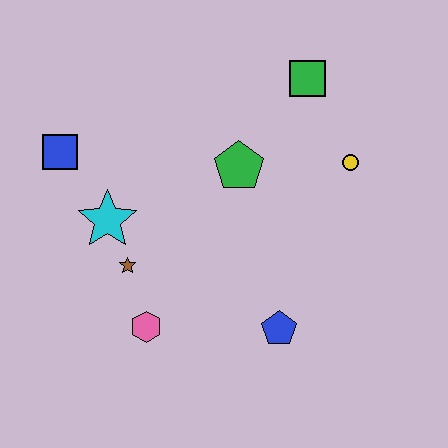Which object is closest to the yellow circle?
The green square is closest to the yellow circle.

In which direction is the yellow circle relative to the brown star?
The yellow circle is to the right of the brown star.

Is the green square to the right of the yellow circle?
No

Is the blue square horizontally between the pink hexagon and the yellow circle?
No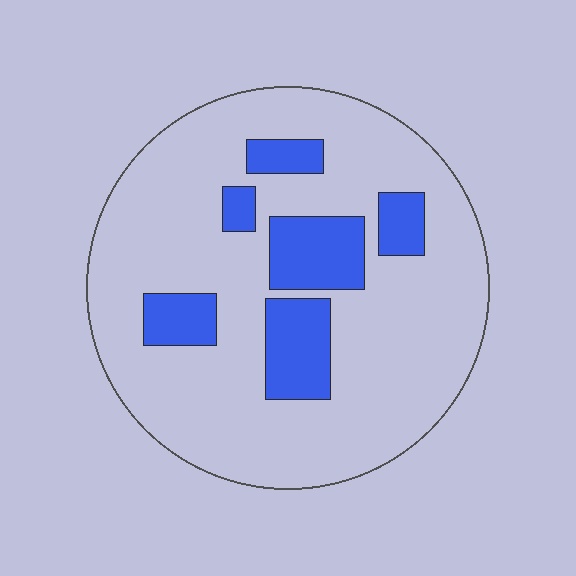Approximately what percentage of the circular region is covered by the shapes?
Approximately 20%.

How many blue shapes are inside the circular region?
6.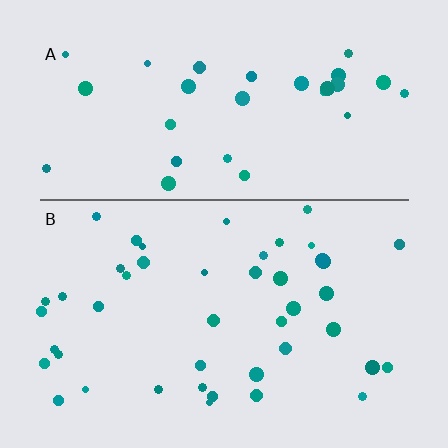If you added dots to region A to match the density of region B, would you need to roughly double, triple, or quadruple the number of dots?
Approximately double.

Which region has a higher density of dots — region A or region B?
B (the bottom).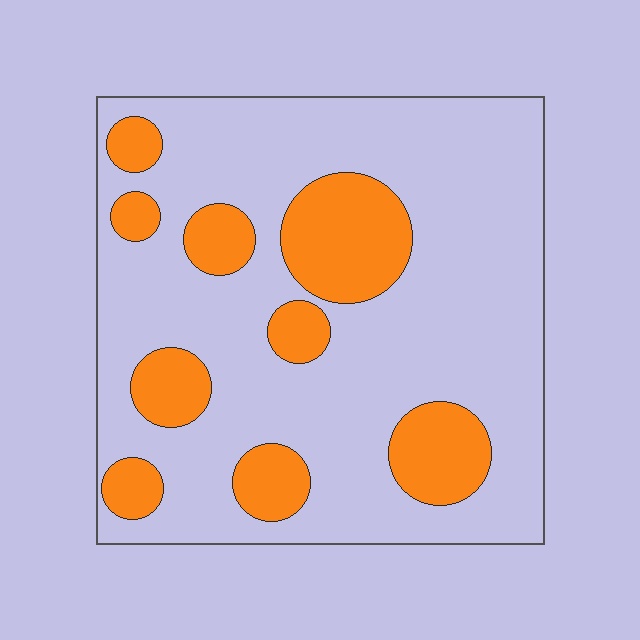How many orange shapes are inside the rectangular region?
9.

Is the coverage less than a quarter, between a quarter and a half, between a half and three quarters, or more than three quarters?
Less than a quarter.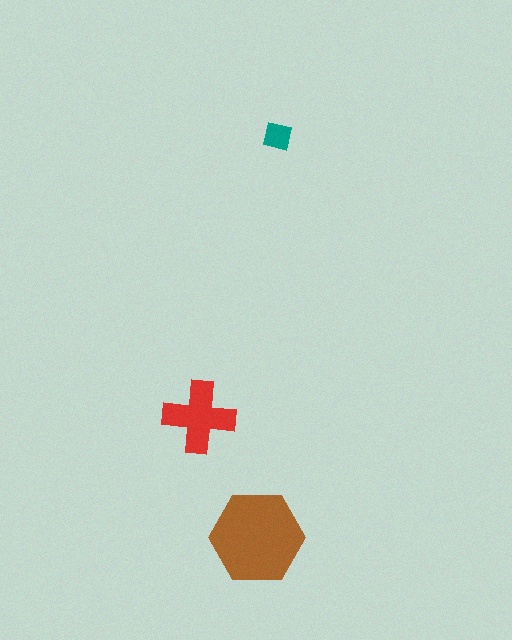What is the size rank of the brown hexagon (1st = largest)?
1st.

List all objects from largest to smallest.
The brown hexagon, the red cross, the teal square.